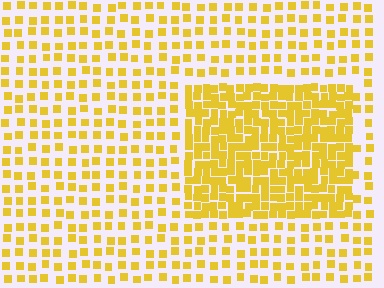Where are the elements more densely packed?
The elements are more densely packed inside the rectangle boundary.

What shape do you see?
I see a rectangle.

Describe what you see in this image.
The image contains small yellow elements arranged at two different densities. A rectangle-shaped region is visible where the elements are more densely packed than the surrounding area.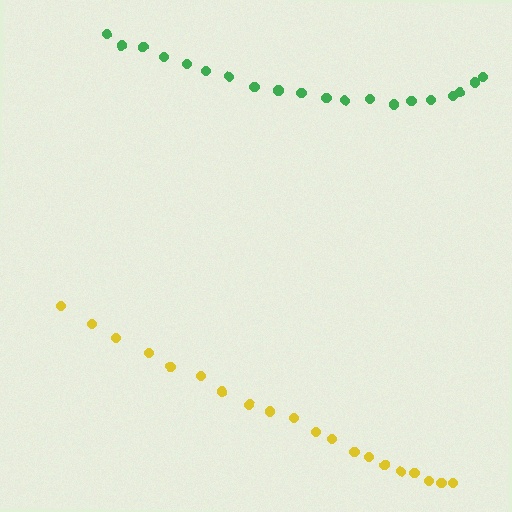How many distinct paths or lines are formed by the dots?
There are 2 distinct paths.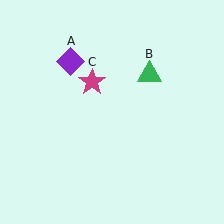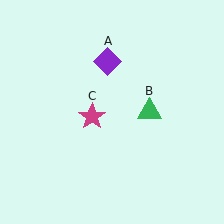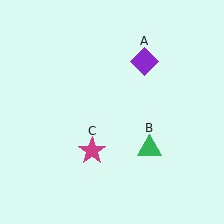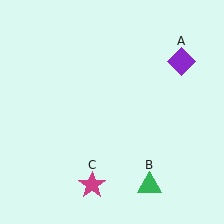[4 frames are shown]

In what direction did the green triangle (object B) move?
The green triangle (object B) moved down.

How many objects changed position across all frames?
3 objects changed position: purple diamond (object A), green triangle (object B), magenta star (object C).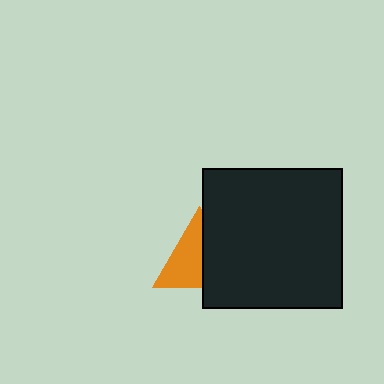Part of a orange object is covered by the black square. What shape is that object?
It is a triangle.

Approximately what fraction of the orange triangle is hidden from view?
Roughly 46% of the orange triangle is hidden behind the black square.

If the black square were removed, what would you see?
You would see the complete orange triangle.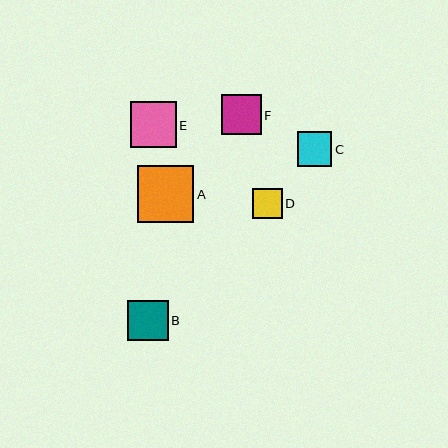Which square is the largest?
Square A is the largest with a size of approximately 56 pixels.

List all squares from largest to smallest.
From largest to smallest: A, E, B, F, C, D.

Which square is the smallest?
Square D is the smallest with a size of approximately 30 pixels.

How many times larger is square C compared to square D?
Square C is approximately 1.2 times the size of square D.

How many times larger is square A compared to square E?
Square A is approximately 1.2 times the size of square E.